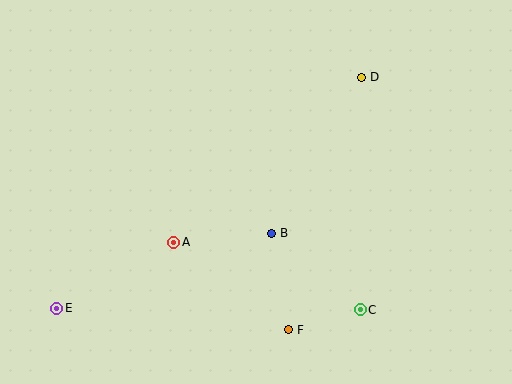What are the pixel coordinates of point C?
Point C is at (360, 310).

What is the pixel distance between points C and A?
The distance between C and A is 198 pixels.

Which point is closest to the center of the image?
Point B at (272, 233) is closest to the center.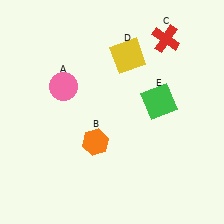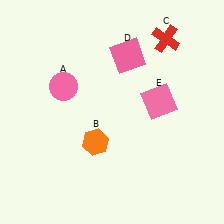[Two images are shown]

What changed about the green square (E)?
In Image 1, E is green. In Image 2, it changed to pink.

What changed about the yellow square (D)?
In Image 1, D is yellow. In Image 2, it changed to pink.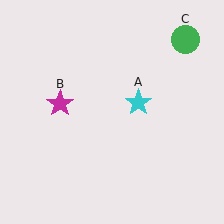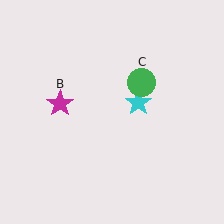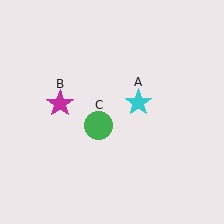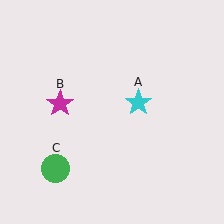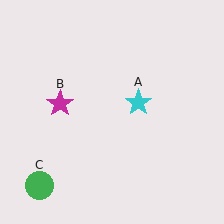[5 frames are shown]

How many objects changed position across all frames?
1 object changed position: green circle (object C).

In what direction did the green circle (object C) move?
The green circle (object C) moved down and to the left.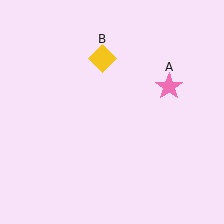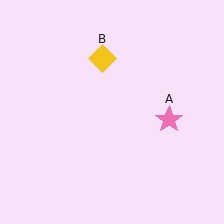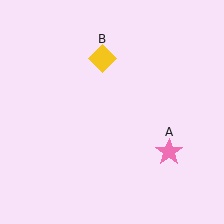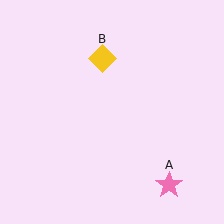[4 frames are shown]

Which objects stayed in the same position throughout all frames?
Yellow diamond (object B) remained stationary.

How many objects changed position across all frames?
1 object changed position: pink star (object A).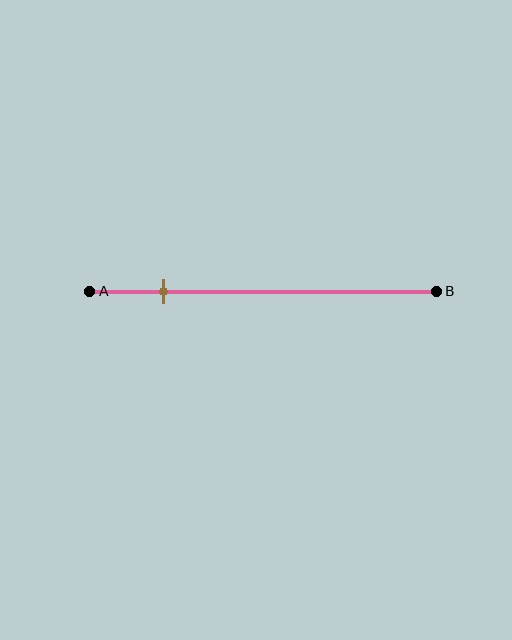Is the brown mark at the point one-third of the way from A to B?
No, the mark is at about 20% from A, not at the 33% one-third point.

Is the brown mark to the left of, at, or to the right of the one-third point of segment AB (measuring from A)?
The brown mark is to the left of the one-third point of segment AB.